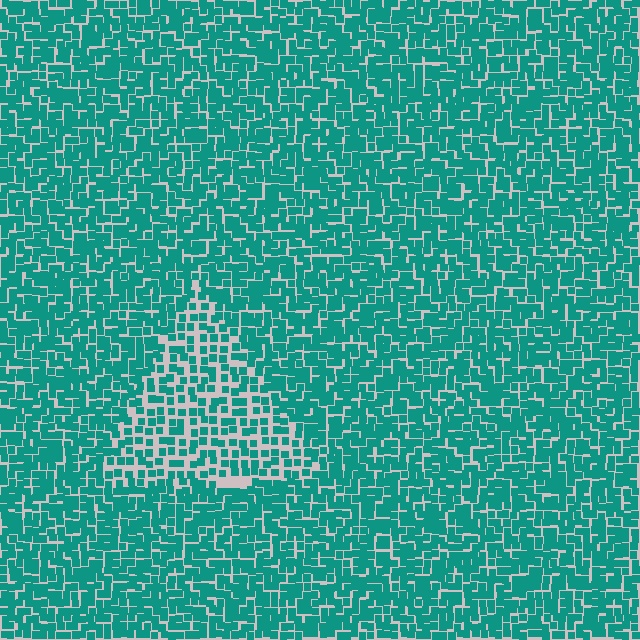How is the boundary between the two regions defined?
The boundary is defined by a change in element density (approximately 1.7x ratio). All elements are the same color, size, and shape.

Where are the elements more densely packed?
The elements are more densely packed outside the triangle boundary.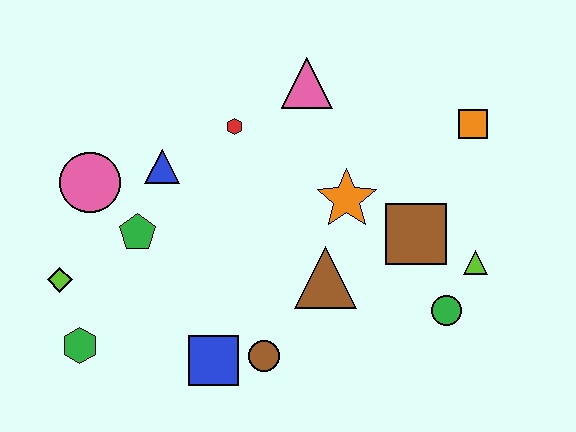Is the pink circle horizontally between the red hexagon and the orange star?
No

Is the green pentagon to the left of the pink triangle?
Yes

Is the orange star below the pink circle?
Yes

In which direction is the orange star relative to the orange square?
The orange star is to the left of the orange square.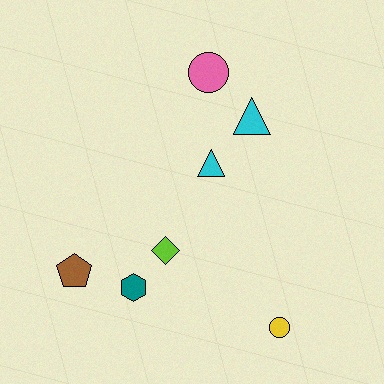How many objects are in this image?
There are 7 objects.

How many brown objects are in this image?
There is 1 brown object.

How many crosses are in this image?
There are no crosses.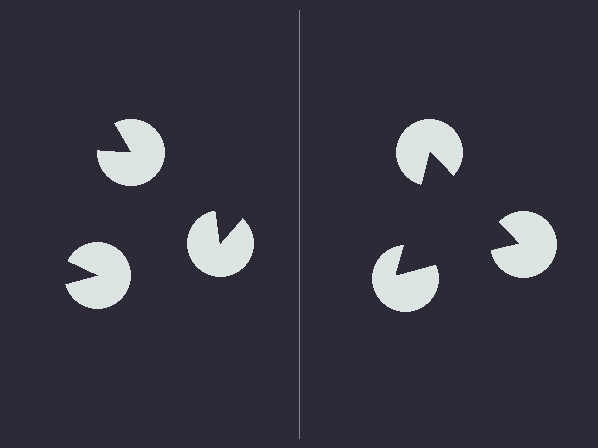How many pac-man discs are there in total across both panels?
6 — 3 on each side.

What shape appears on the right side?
An illusory triangle.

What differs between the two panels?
The pac-man discs are positioned identically on both sides; only the wedge orientations differ. On the right they align to a triangle; on the left they are misaligned.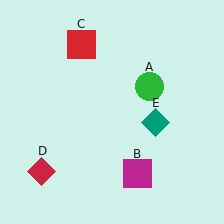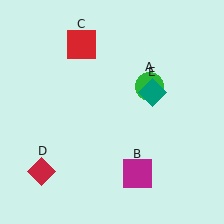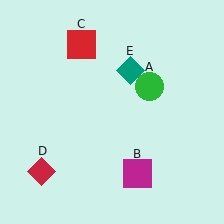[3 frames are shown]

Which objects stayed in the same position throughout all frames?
Green circle (object A) and magenta square (object B) and red square (object C) and red diamond (object D) remained stationary.